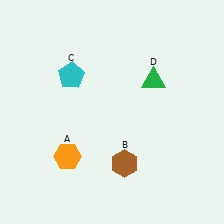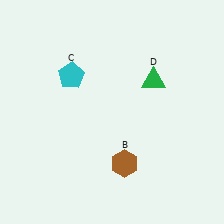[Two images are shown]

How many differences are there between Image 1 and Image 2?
There is 1 difference between the two images.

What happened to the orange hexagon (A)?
The orange hexagon (A) was removed in Image 2. It was in the bottom-left area of Image 1.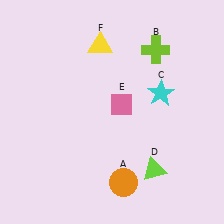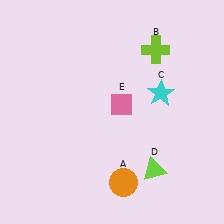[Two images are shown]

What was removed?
The yellow triangle (F) was removed in Image 2.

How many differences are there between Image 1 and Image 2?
There is 1 difference between the two images.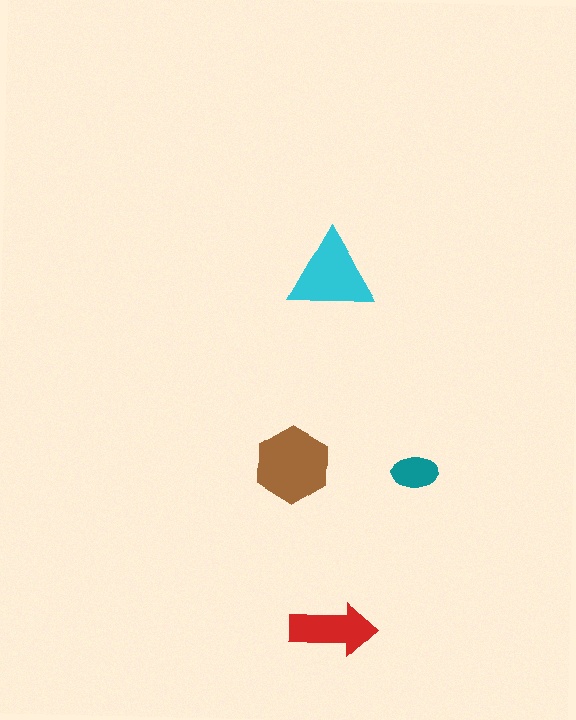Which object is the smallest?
The teal ellipse.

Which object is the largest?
The brown hexagon.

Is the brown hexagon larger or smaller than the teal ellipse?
Larger.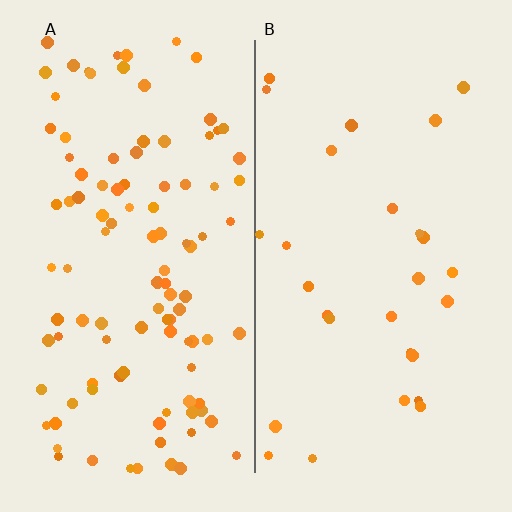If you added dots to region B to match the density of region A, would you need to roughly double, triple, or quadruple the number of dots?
Approximately quadruple.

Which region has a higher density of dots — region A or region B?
A (the left).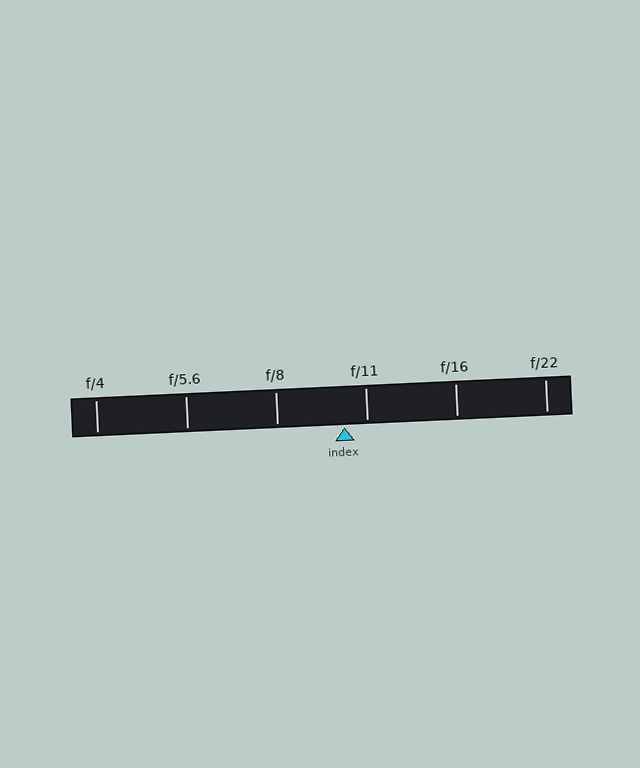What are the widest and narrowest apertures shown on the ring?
The widest aperture shown is f/4 and the narrowest is f/22.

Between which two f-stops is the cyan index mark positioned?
The index mark is between f/8 and f/11.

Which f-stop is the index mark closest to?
The index mark is closest to f/11.